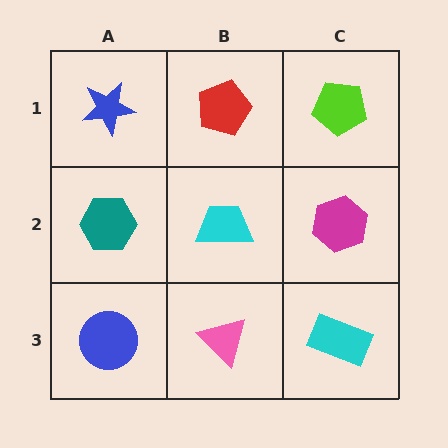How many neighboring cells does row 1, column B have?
3.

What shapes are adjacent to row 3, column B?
A cyan trapezoid (row 2, column B), a blue circle (row 3, column A), a cyan rectangle (row 3, column C).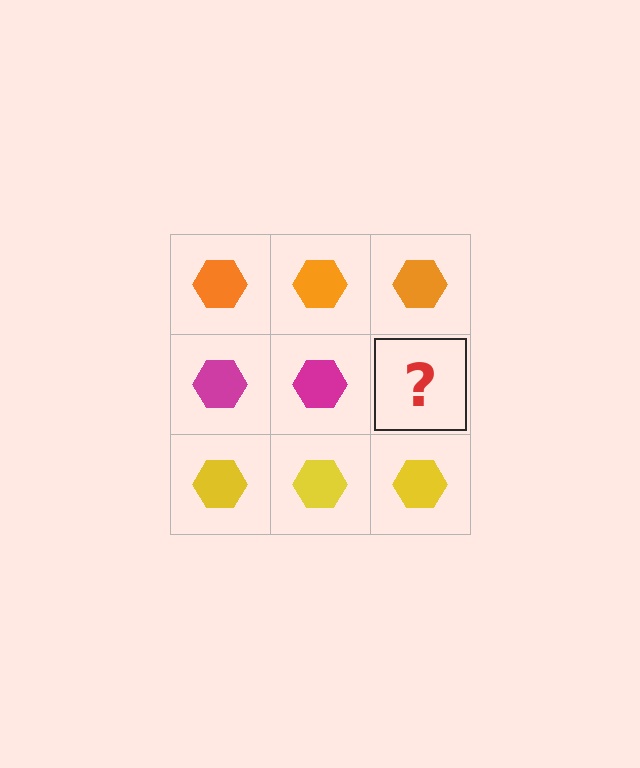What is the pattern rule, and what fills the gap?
The rule is that each row has a consistent color. The gap should be filled with a magenta hexagon.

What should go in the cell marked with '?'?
The missing cell should contain a magenta hexagon.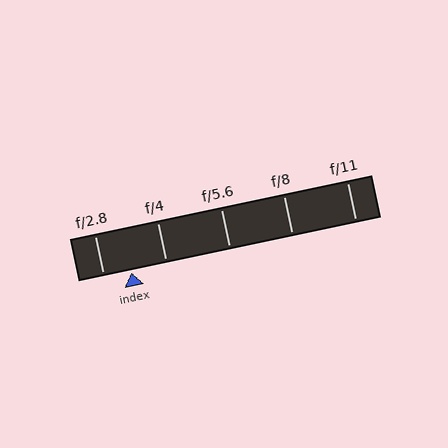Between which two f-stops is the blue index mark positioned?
The index mark is between f/2.8 and f/4.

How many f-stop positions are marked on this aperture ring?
There are 5 f-stop positions marked.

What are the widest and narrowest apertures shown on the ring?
The widest aperture shown is f/2.8 and the narrowest is f/11.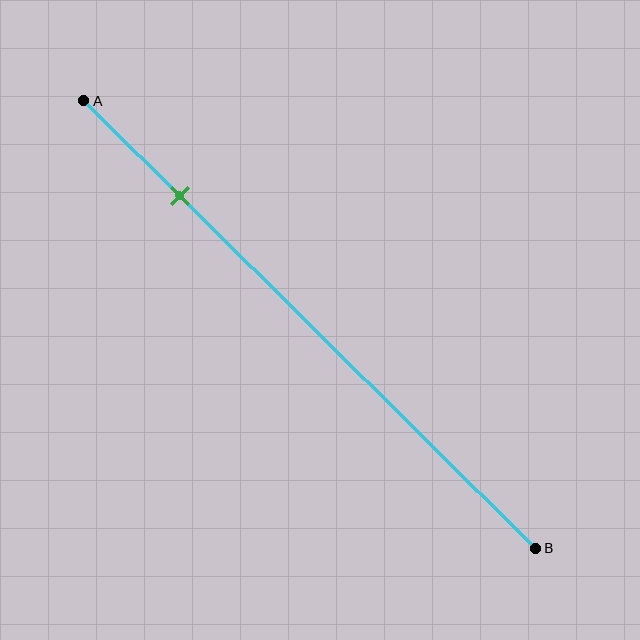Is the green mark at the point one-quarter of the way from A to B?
No, the mark is at about 20% from A, not at the 25% one-quarter point.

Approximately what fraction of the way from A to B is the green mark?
The green mark is approximately 20% of the way from A to B.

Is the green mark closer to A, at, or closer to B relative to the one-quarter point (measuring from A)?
The green mark is closer to point A than the one-quarter point of segment AB.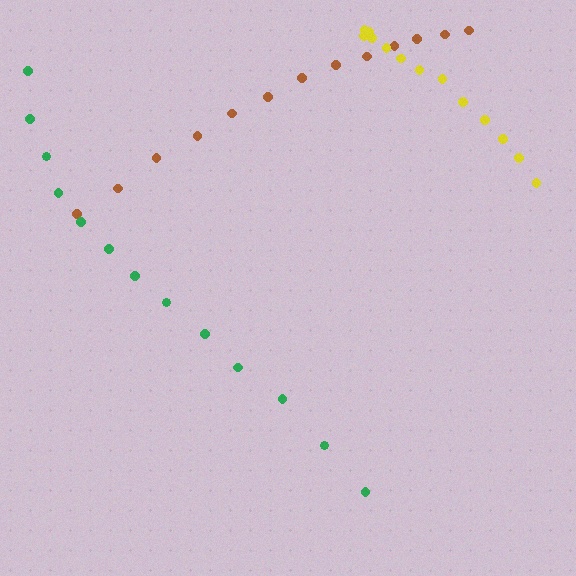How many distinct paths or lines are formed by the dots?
There are 3 distinct paths.